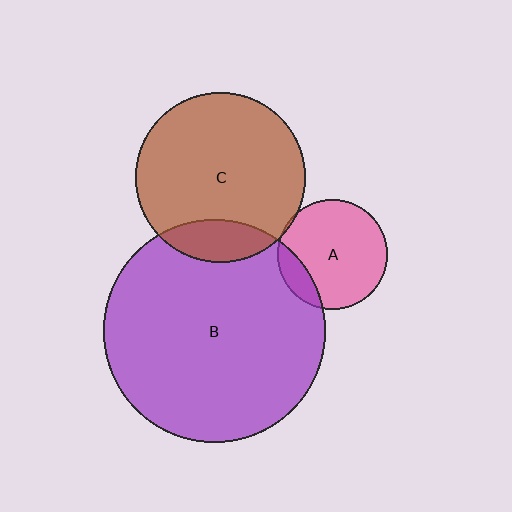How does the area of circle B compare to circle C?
Approximately 1.7 times.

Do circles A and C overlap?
Yes.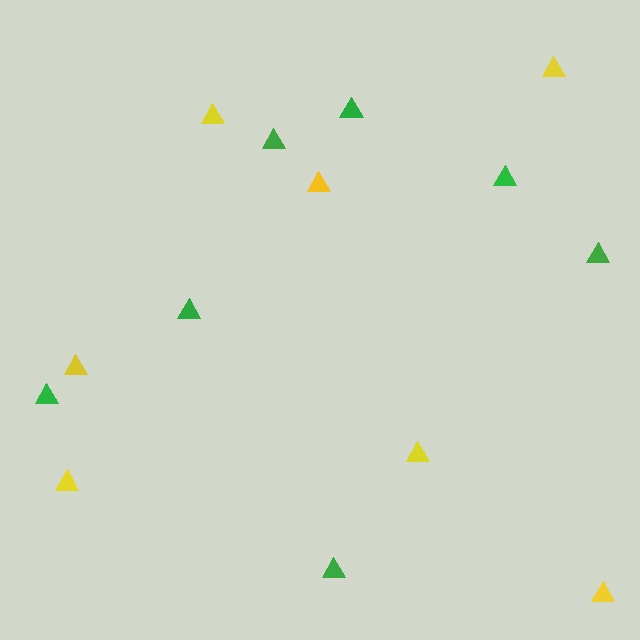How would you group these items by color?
There are 2 groups: one group of yellow triangles (7) and one group of green triangles (7).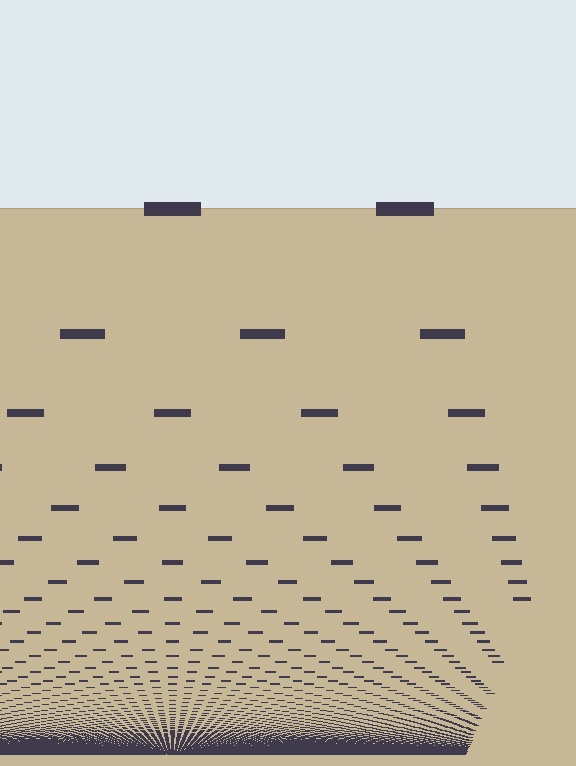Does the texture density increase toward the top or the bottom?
Density increases toward the bottom.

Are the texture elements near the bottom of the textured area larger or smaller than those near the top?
Smaller. The gradient is inverted — elements near the bottom are smaller and denser.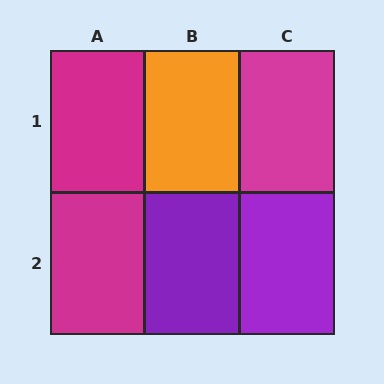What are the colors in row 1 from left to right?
Magenta, orange, magenta.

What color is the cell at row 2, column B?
Purple.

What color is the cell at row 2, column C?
Purple.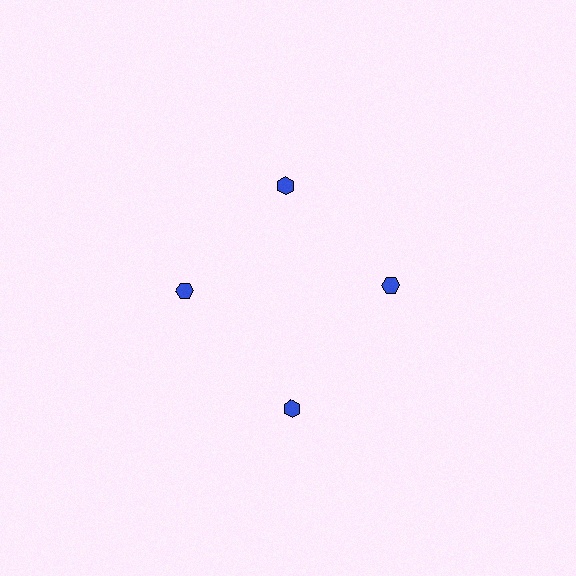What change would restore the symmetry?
The symmetry would be restored by moving it inward, back onto the ring so that all 4 hexagons sit at equal angles and equal distance from the center.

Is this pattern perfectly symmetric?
No. The 4 blue hexagons are arranged in a ring, but one element near the 6 o'clock position is pushed outward from the center, breaking the 4-fold rotational symmetry.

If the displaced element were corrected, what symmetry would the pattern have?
It would have 4-fold rotational symmetry — the pattern would map onto itself every 90 degrees.